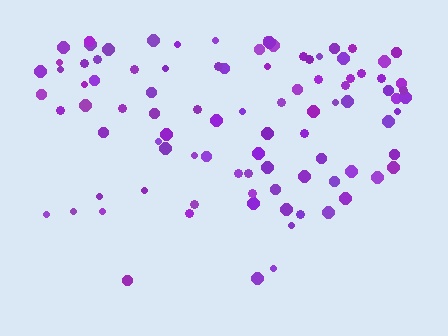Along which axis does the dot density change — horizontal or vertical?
Vertical.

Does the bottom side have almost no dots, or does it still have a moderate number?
Still a moderate number, just noticeably fewer than the top.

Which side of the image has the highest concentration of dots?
The top.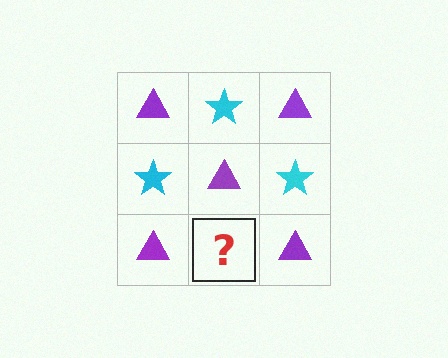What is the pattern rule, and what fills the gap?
The rule is that it alternates purple triangle and cyan star in a checkerboard pattern. The gap should be filled with a cyan star.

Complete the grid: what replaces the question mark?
The question mark should be replaced with a cyan star.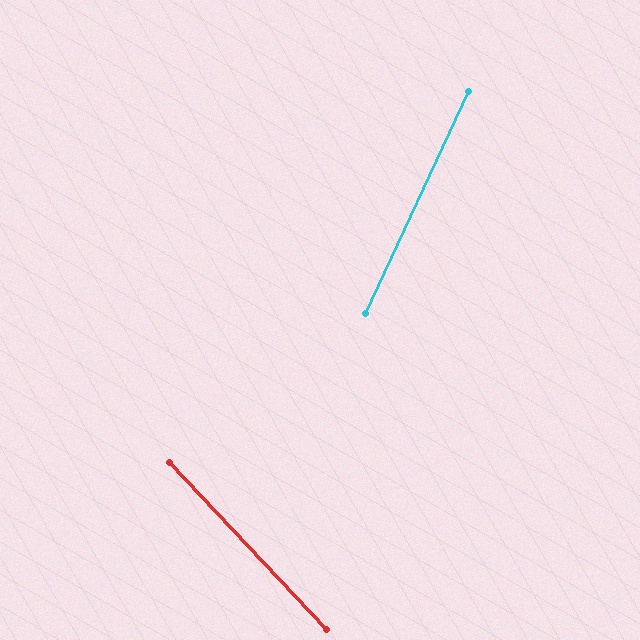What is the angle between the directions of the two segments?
Approximately 68 degrees.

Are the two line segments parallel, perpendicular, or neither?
Neither parallel nor perpendicular — they differ by about 68°.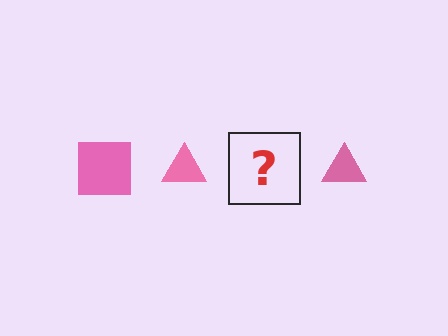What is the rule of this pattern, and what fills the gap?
The rule is that the pattern cycles through square, triangle shapes in pink. The gap should be filled with a pink square.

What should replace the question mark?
The question mark should be replaced with a pink square.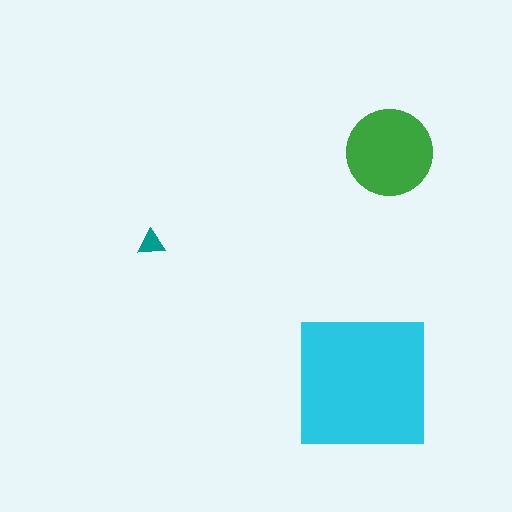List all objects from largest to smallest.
The cyan square, the green circle, the teal triangle.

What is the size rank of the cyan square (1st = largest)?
1st.